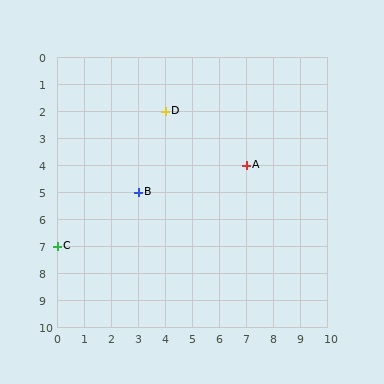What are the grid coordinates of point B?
Point B is at grid coordinates (3, 5).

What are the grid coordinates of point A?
Point A is at grid coordinates (7, 4).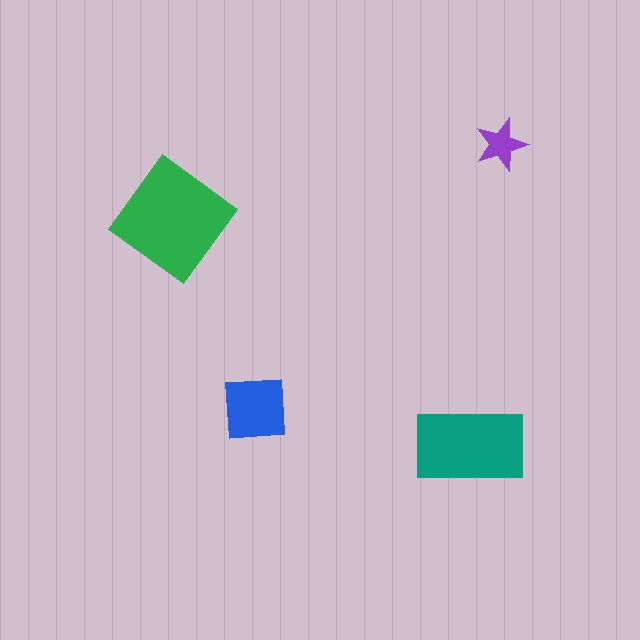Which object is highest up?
The purple star is topmost.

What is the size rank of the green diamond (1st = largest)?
1st.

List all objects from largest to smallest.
The green diamond, the teal rectangle, the blue square, the purple star.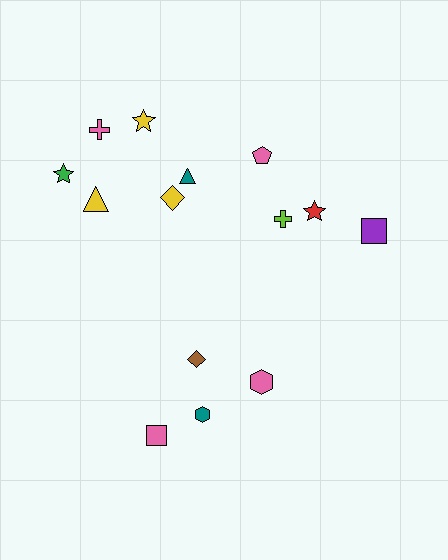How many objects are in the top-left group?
There are 6 objects.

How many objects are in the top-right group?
There are 4 objects.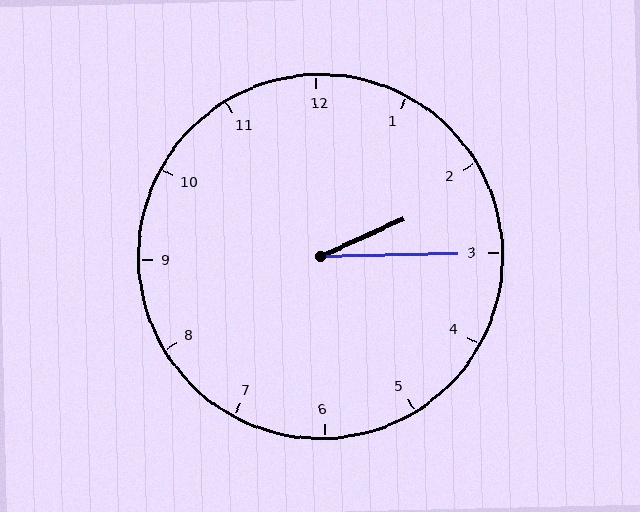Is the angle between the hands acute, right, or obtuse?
It is acute.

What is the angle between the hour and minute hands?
Approximately 22 degrees.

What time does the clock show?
2:15.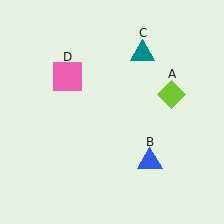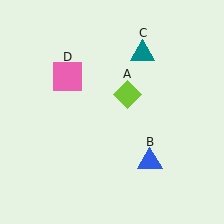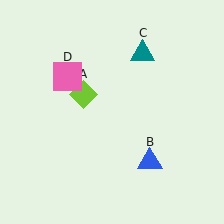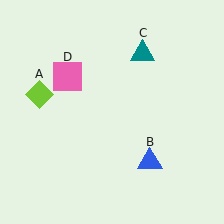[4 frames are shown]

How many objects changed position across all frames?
1 object changed position: lime diamond (object A).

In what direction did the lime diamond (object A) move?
The lime diamond (object A) moved left.